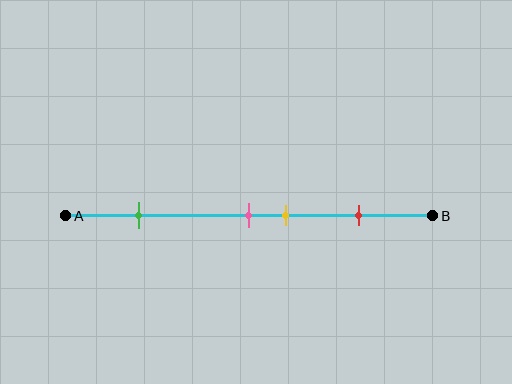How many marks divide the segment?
There are 4 marks dividing the segment.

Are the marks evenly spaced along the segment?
No, the marks are not evenly spaced.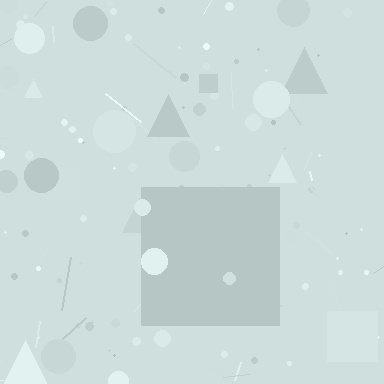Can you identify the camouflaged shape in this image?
The camouflaged shape is a square.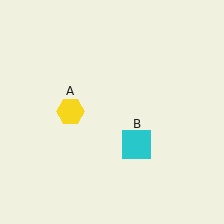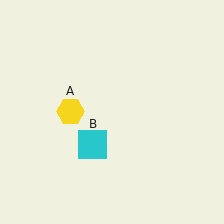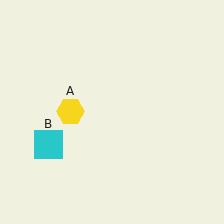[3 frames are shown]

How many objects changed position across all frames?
1 object changed position: cyan square (object B).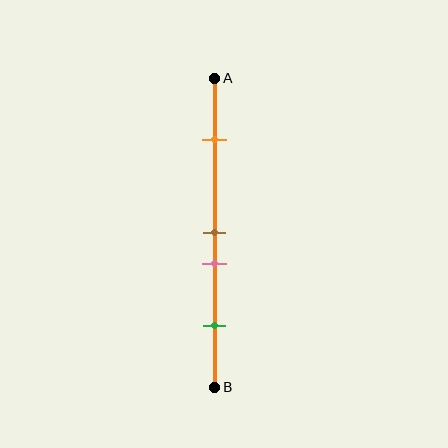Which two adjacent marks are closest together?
The brown and pink marks are the closest adjacent pair.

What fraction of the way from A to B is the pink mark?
The pink mark is approximately 60% (0.6) of the way from A to B.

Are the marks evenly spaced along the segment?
No, the marks are not evenly spaced.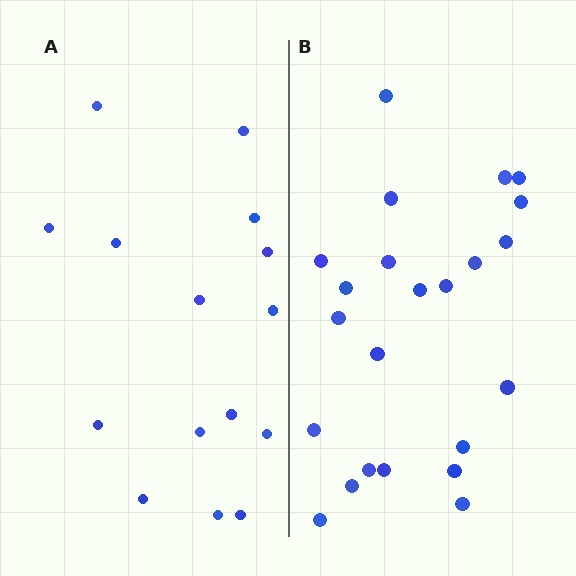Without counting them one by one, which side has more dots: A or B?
Region B (the right region) has more dots.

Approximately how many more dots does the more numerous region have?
Region B has roughly 8 or so more dots than region A.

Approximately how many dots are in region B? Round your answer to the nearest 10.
About 20 dots. (The exact count is 23, which rounds to 20.)